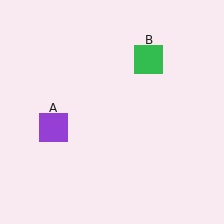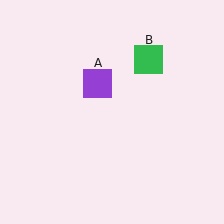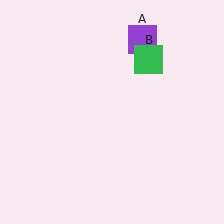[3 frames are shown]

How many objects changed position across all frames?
1 object changed position: purple square (object A).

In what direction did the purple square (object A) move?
The purple square (object A) moved up and to the right.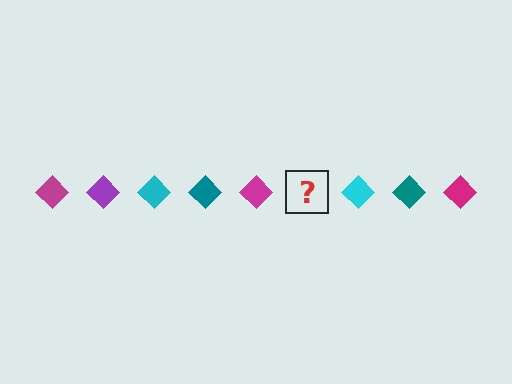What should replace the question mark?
The question mark should be replaced with a purple diamond.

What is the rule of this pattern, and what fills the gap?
The rule is that the pattern cycles through magenta, purple, cyan, teal diamonds. The gap should be filled with a purple diamond.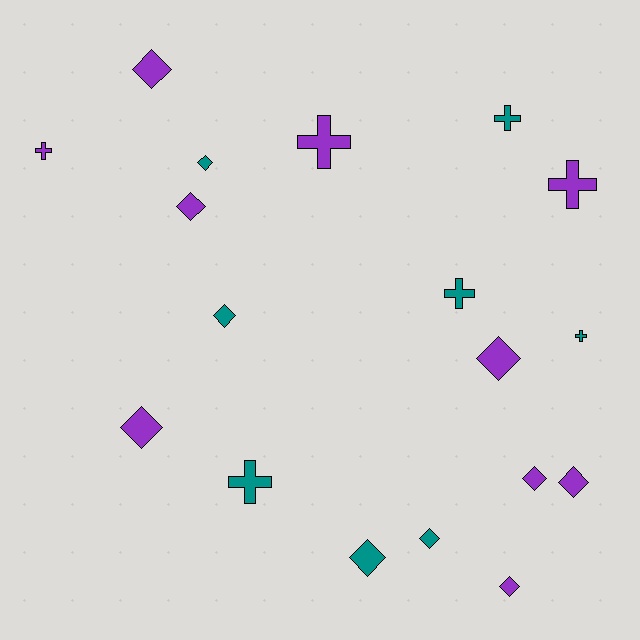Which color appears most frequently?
Purple, with 10 objects.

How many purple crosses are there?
There are 3 purple crosses.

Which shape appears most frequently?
Diamond, with 11 objects.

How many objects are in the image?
There are 18 objects.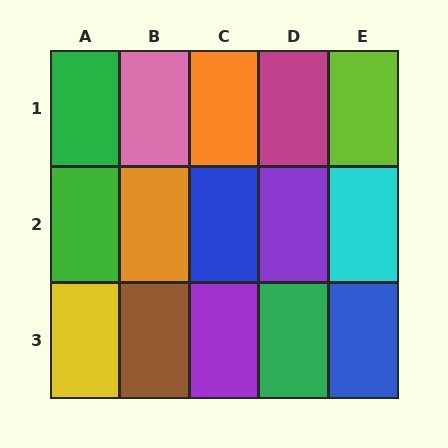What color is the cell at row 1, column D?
Magenta.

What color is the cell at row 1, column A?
Green.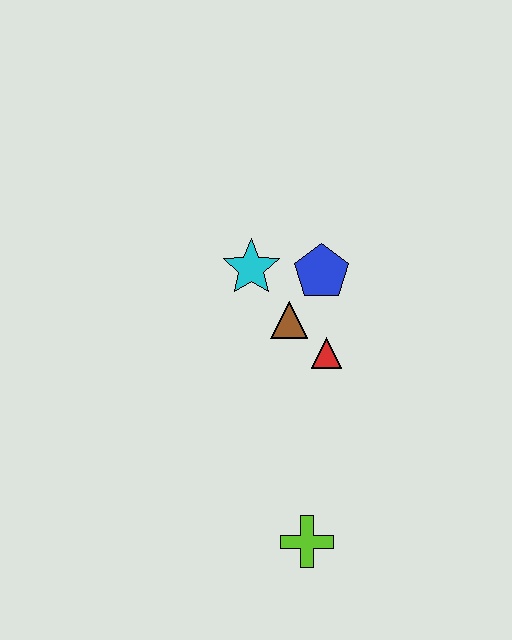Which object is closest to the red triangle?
The brown triangle is closest to the red triangle.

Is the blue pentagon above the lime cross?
Yes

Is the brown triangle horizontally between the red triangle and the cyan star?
Yes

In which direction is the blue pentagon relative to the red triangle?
The blue pentagon is above the red triangle.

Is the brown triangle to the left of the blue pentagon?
Yes